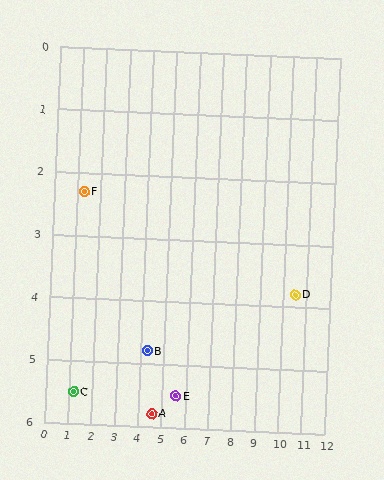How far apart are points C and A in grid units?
Points C and A are about 3.4 grid units apart.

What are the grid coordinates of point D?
Point D is at approximately (10.5, 3.8).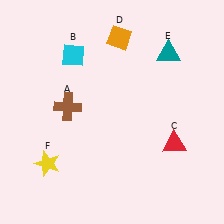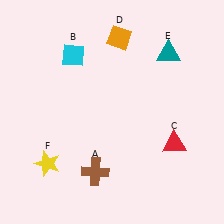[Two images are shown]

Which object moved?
The brown cross (A) moved down.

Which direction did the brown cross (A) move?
The brown cross (A) moved down.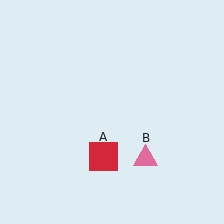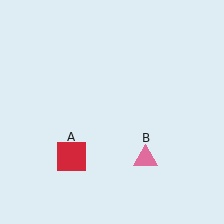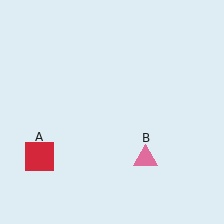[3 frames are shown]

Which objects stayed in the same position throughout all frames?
Pink triangle (object B) remained stationary.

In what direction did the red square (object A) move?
The red square (object A) moved left.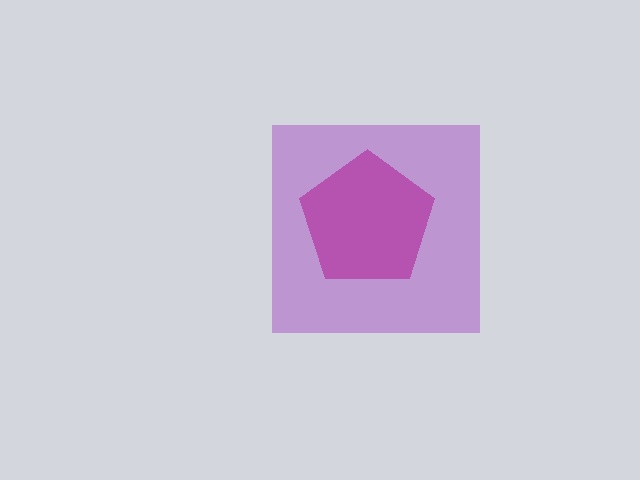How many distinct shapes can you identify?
There are 2 distinct shapes: a magenta pentagon, a purple square.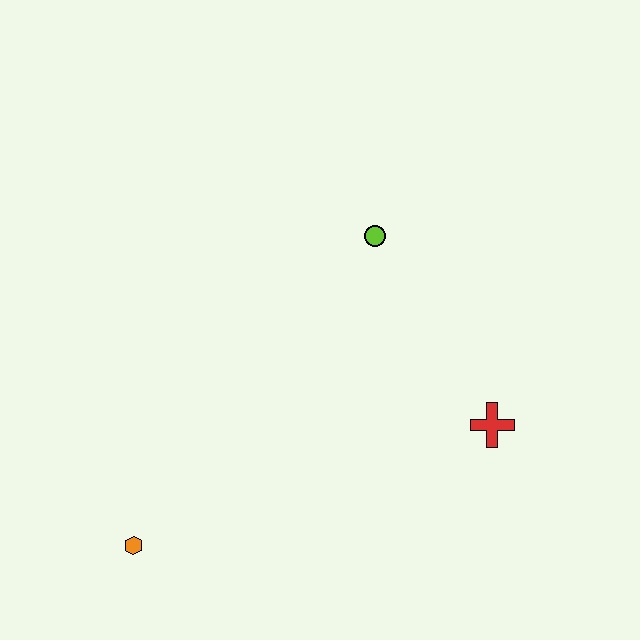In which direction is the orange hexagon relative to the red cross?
The orange hexagon is to the left of the red cross.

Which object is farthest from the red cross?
The orange hexagon is farthest from the red cross.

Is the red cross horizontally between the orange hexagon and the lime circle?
No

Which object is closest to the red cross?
The lime circle is closest to the red cross.